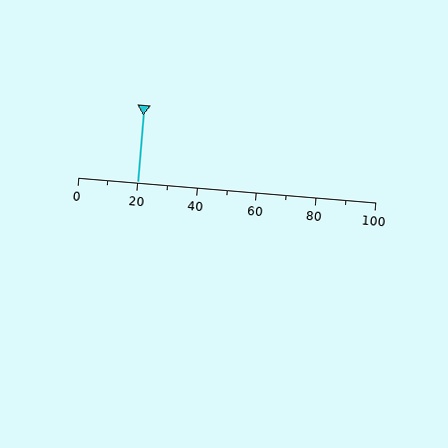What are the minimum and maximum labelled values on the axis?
The axis runs from 0 to 100.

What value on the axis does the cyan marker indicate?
The marker indicates approximately 20.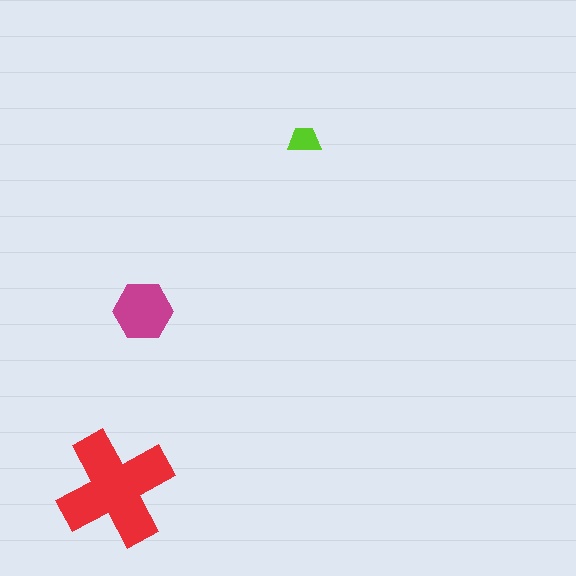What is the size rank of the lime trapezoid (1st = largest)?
3rd.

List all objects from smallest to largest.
The lime trapezoid, the magenta hexagon, the red cross.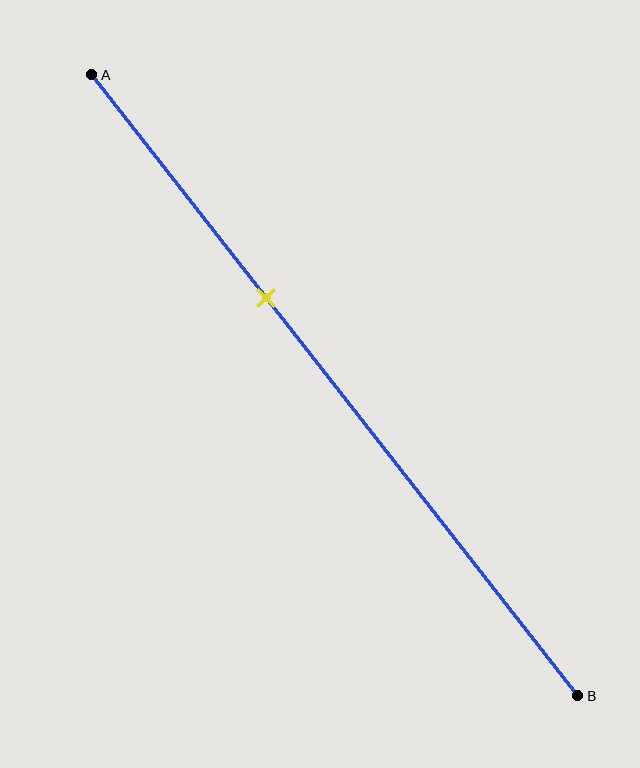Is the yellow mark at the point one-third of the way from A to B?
Yes, the mark is approximately at the one-third point.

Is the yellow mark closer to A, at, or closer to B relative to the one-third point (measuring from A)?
The yellow mark is approximately at the one-third point of segment AB.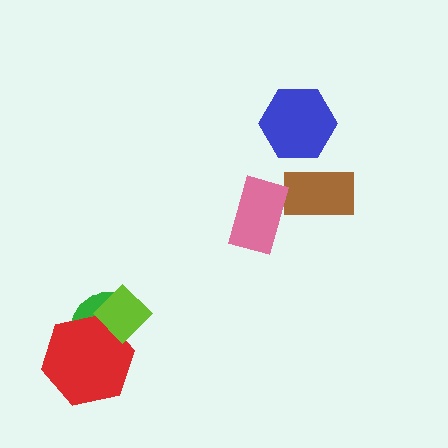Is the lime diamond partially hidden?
No, no other shape covers it.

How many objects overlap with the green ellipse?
2 objects overlap with the green ellipse.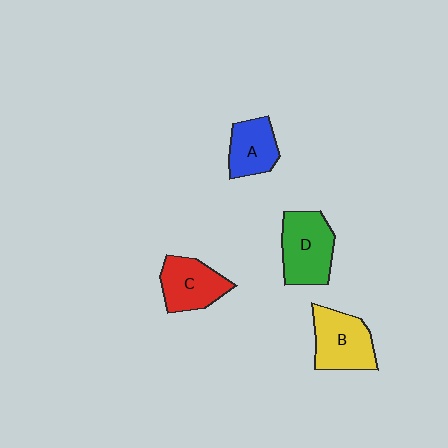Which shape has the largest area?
Shape D (green).